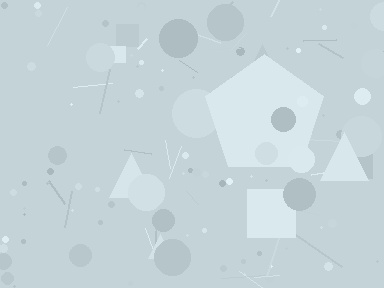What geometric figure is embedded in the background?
A pentagon is embedded in the background.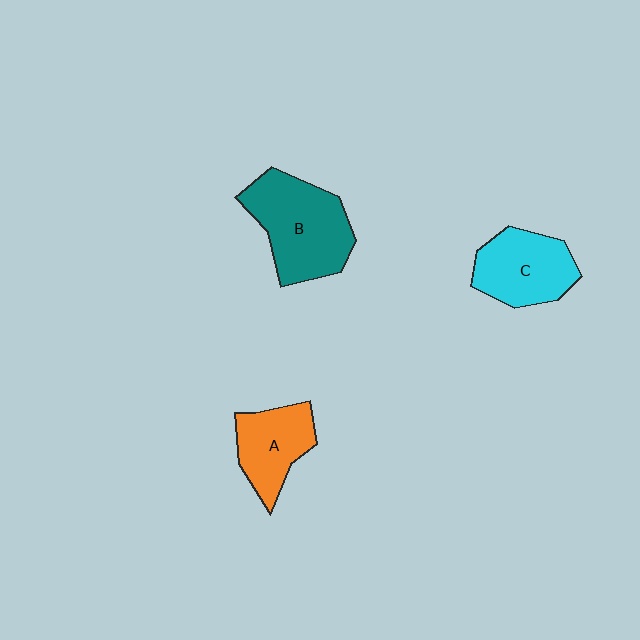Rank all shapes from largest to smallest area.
From largest to smallest: B (teal), C (cyan), A (orange).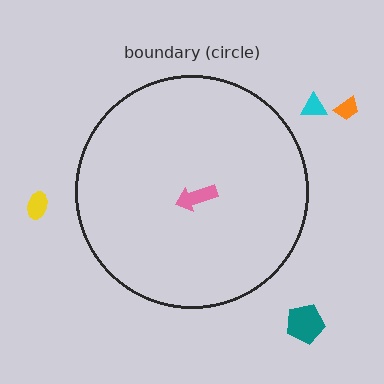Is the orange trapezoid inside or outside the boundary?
Outside.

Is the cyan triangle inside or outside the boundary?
Outside.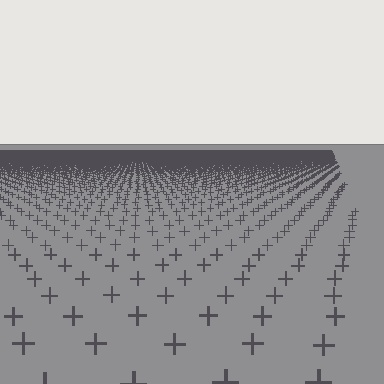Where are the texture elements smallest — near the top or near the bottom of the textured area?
Near the top.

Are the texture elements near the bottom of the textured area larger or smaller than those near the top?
Larger. Near the bottom, elements are closer to the viewer and appear at a bigger on-screen size.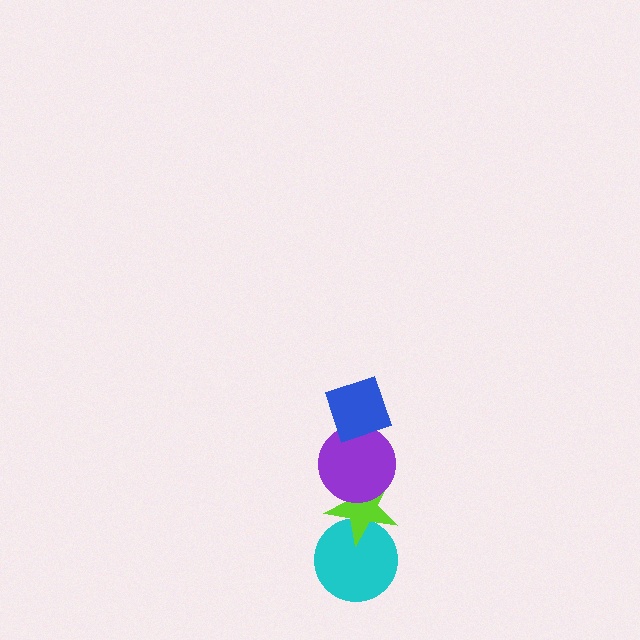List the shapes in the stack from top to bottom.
From top to bottom: the blue diamond, the purple circle, the lime star, the cyan circle.